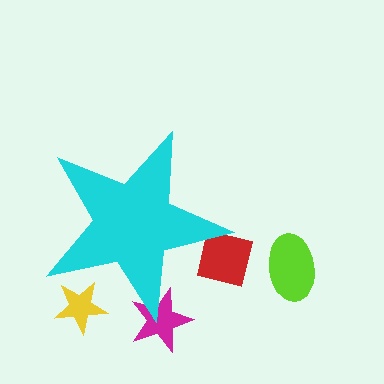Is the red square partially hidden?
Yes, the red square is partially hidden behind the cyan star.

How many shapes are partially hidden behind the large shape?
3 shapes are partially hidden.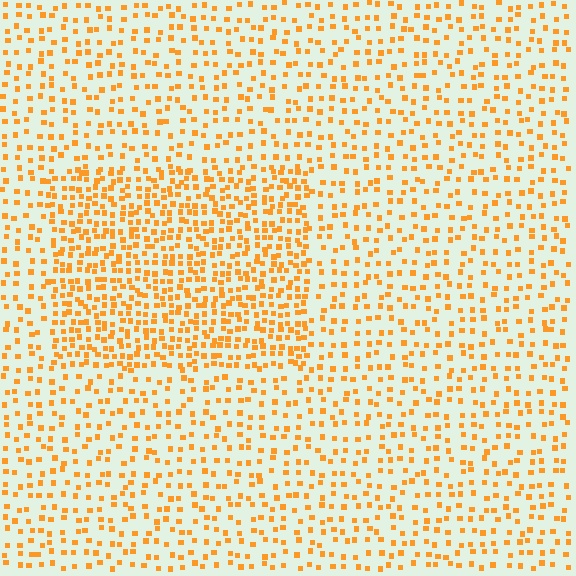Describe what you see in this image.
The image contains small orange elements arranged at two different densities. A rectangle-shaped region is visible where the elements are more densely packed than the surrounding area.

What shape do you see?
I see a rectangle.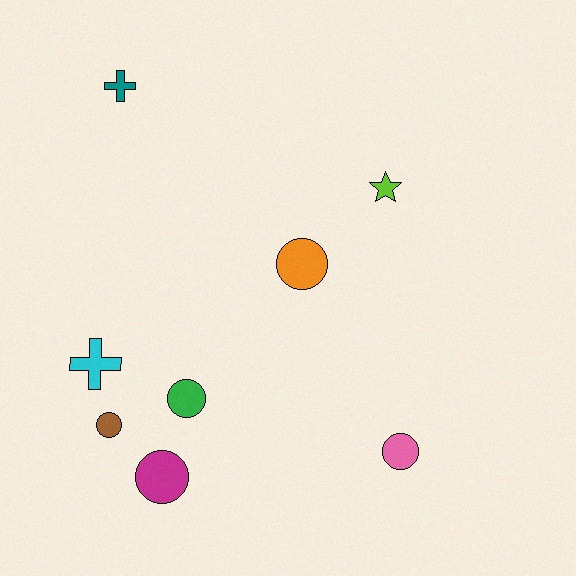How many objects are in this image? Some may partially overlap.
There are 8 objects.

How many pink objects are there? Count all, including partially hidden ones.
There is 1 pink object.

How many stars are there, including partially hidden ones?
There is 1 star.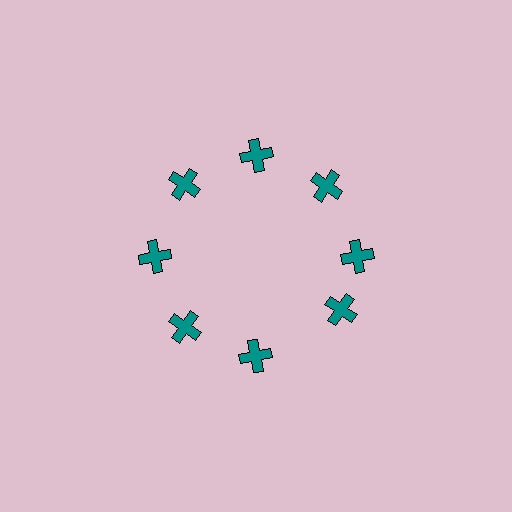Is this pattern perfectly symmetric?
No. The 8 teal crosses are arranged in a ring, but one element near the 4 o'clock position is rotated out of alignment along the ring, breaking the 8-fold rotational symmetry.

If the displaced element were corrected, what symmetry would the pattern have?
It would have 8-fold rotational symmetry — the pattern would map onto itself every 45 degrees.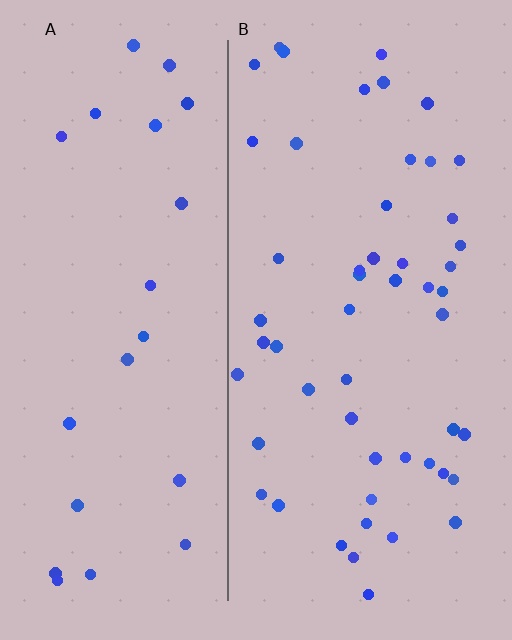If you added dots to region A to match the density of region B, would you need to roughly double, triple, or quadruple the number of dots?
Approximately double.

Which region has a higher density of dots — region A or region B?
B (the right).